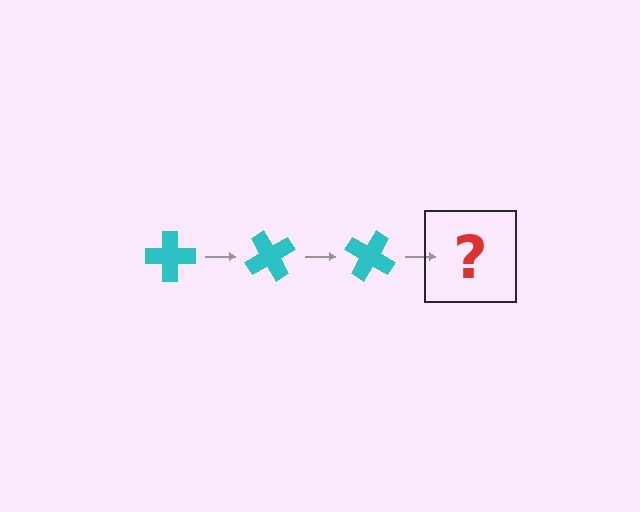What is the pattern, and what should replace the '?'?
The pattern is that the cross rotates 60 degrees each step. The '?' should be a cyan cross rotated 180 degrees.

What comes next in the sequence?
The next element should be a cyan cross rotated 180 degrees.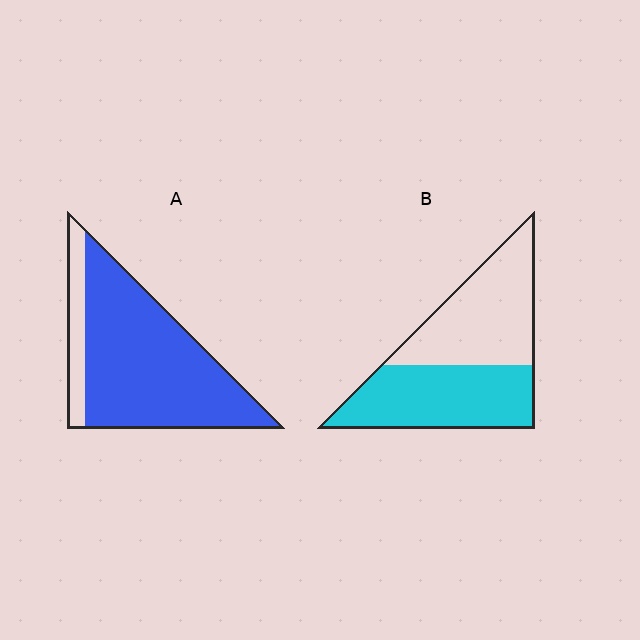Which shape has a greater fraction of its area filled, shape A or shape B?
Shape A.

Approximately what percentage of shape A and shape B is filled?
A is approximately 85% and B is approximately 50%.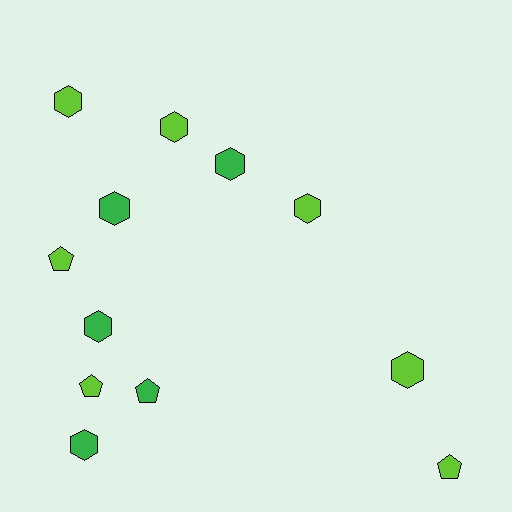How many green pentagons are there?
There is 1 green pentagon.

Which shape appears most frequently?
Hexagon, with 8 objects.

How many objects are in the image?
There are 12 objects.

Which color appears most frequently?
Lime, with 7 objects.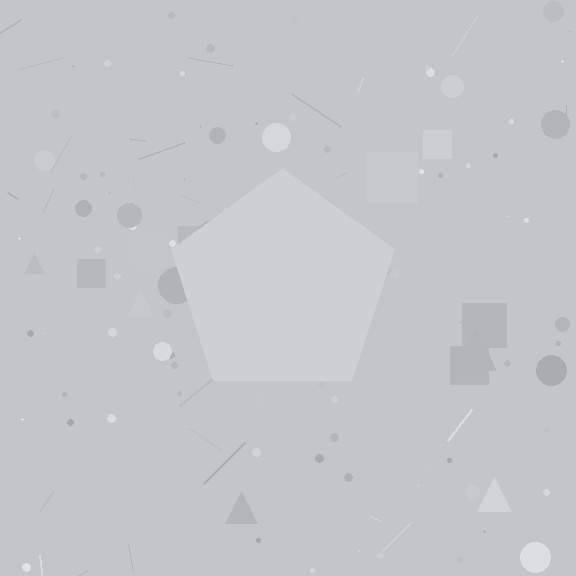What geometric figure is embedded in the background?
A pentagon is embedded in the background.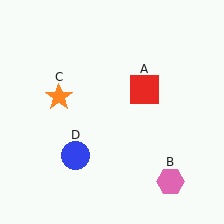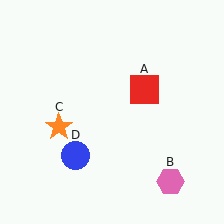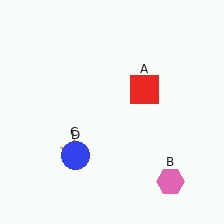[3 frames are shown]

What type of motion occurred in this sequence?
The orange star (object C) rotated counterclockwise around the center of the scene.